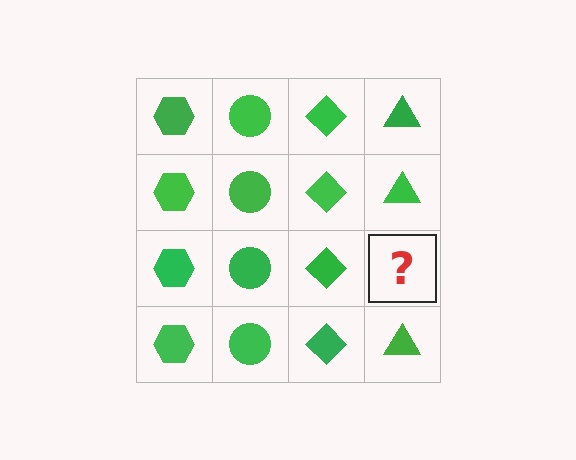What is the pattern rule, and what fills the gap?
The rule is that each column has a consistent shape. The gap should be filled with a green triangle.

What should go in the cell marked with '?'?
The missing cell should contain a green triangle.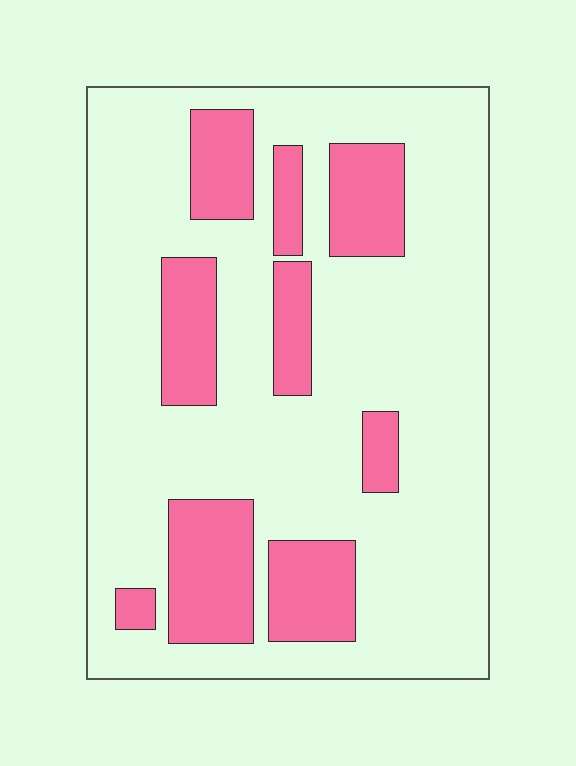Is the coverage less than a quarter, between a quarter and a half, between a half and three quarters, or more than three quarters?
Less than a quarter.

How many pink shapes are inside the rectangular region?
9.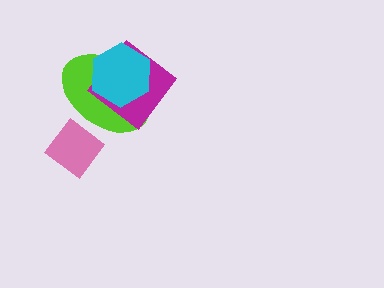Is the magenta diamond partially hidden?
Yes, it is partially covered by another shape.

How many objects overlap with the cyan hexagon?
2 objects overlap with the cyan hexagon.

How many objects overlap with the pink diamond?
1 object overlaps with the pink diamond.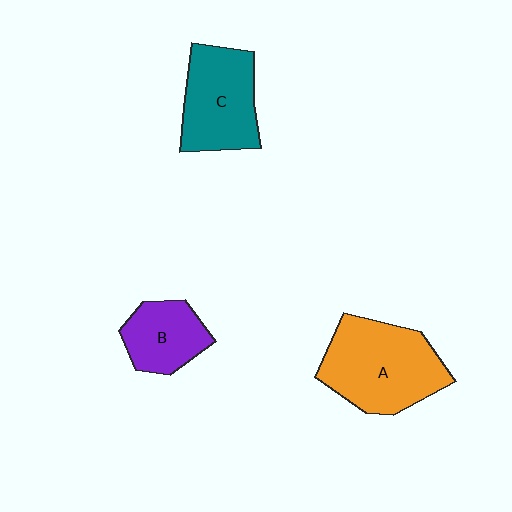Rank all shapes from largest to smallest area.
From largest to smallest: A (orange), C (teal), B (purple).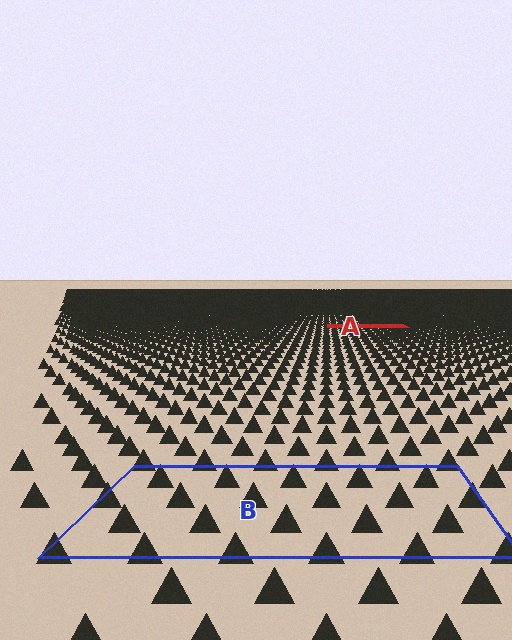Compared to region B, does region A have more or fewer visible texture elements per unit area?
Region A has more texture elements per unit area — they are packed more densely because it is farther away.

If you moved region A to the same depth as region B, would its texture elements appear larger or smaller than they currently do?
They would appear larger. At a closer depth, the same texture elements are projected at a bigger on-screen size.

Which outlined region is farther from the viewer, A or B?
Region A is farther from the viewer — the texture elements inside it appear smaller and more densely packed.